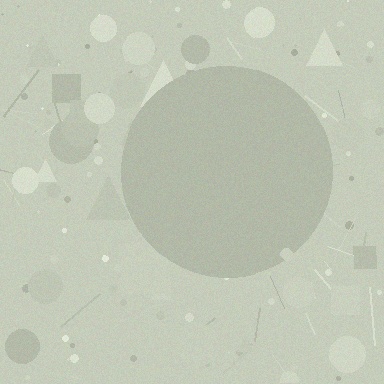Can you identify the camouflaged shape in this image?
The camouflaged shape is a circle.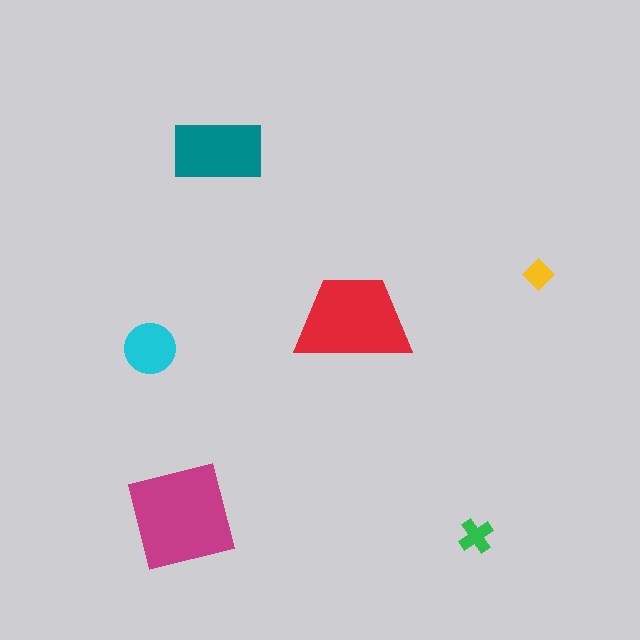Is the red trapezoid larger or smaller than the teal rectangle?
Larger.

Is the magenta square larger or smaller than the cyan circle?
Larger.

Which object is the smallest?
The yellow diamond.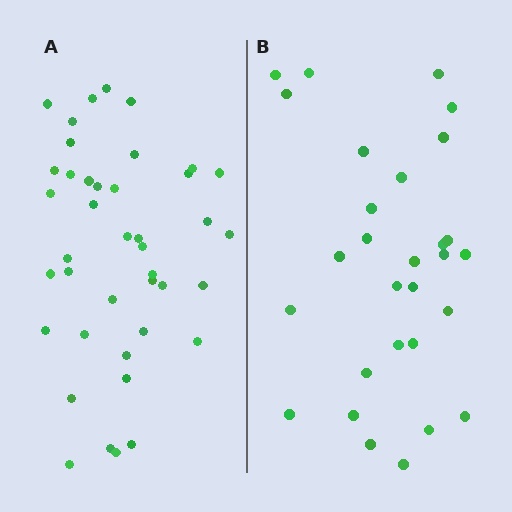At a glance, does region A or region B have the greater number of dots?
Region A (the left region) has more dots.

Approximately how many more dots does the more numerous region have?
Region A has roughly 12 or so more dots than region B.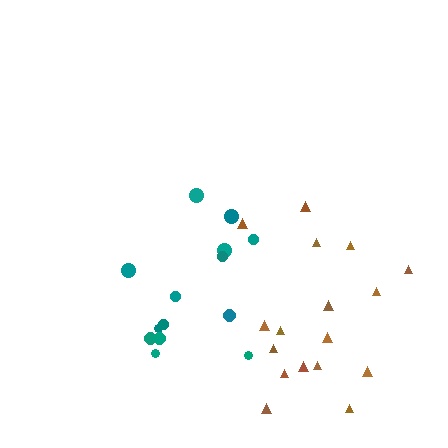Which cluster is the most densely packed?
Teal.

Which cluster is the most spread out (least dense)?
Brown.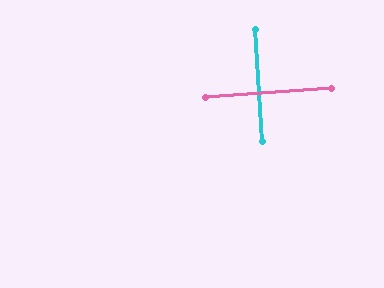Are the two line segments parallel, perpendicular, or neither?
Perpendicular — they meet at approximately 89°.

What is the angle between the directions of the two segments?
Approximately 89 degrees.